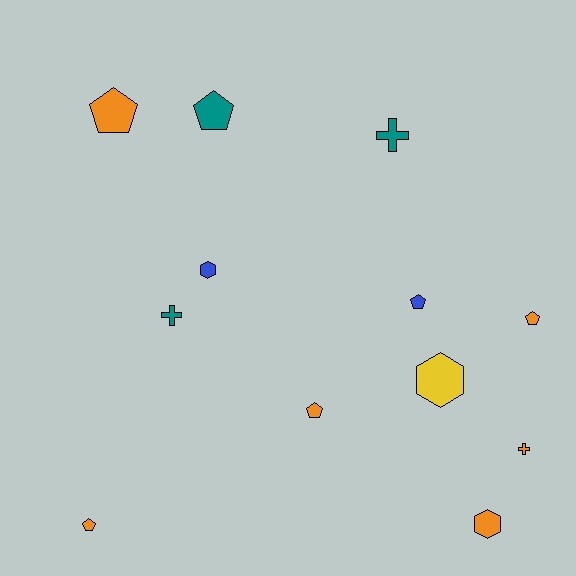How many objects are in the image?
There are 12 objects.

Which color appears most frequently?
Orange, with 6 objects.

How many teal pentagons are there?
There is 1 teal pentagon.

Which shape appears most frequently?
Pentagon, with 6 objects.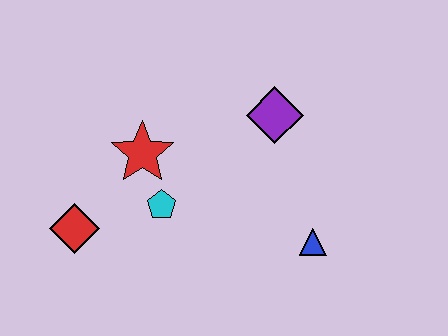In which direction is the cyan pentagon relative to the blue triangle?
The cyan pentagon is to the left of the blue triangle.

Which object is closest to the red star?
The cyan pentagon is closest to the red star.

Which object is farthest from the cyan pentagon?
The blue triangle is farthest from the cyan pentagon.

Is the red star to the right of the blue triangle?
No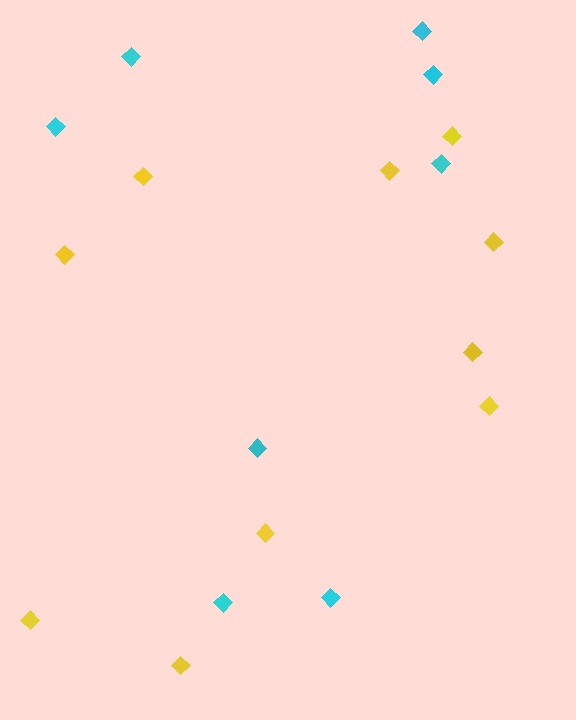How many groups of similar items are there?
There are 2 groups: one group of yellow diamonds (10) and one group of cyan diamonds (8).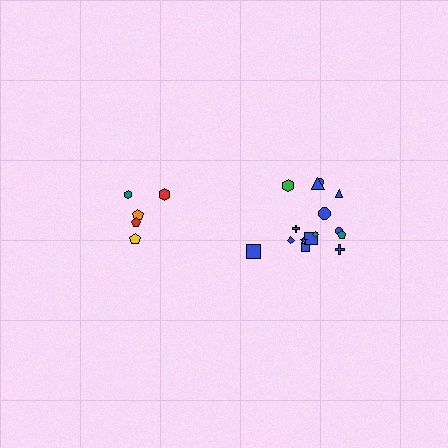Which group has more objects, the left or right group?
The right group.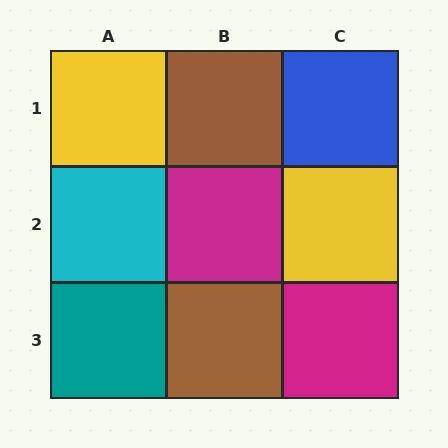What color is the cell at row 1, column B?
Brown.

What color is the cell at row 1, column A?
Yellow.